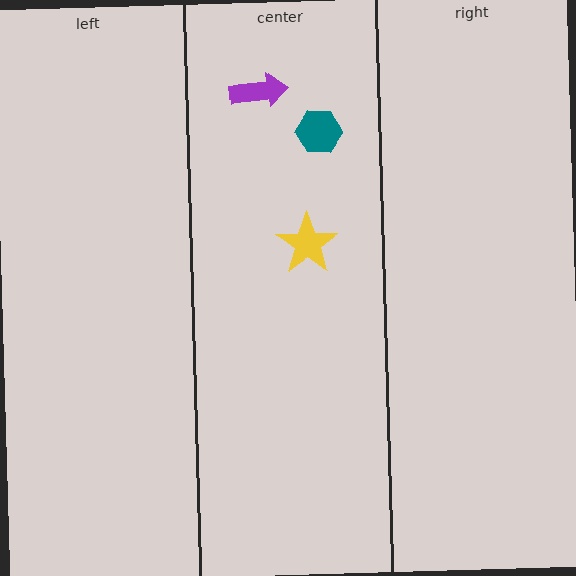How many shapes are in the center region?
3.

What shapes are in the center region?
The teal hexagon, the purple arrow, the yellow star.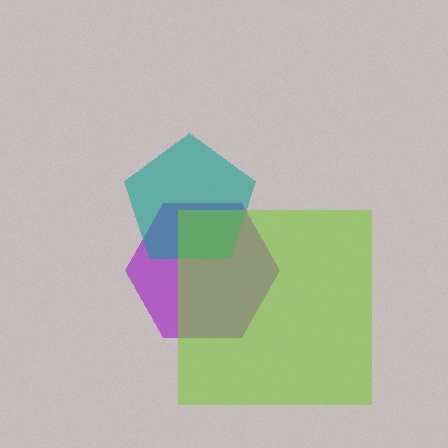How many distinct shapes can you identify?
There are 3 distinct shapes: a purple hexagon, a teal pentagon, a lime square.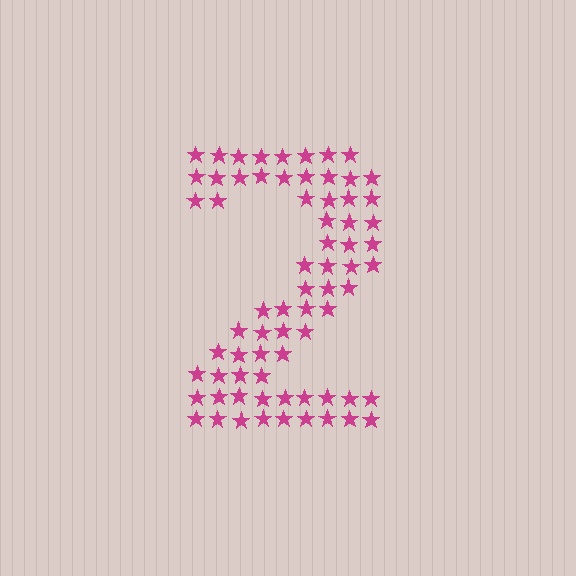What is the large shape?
The large shape is the digit 2.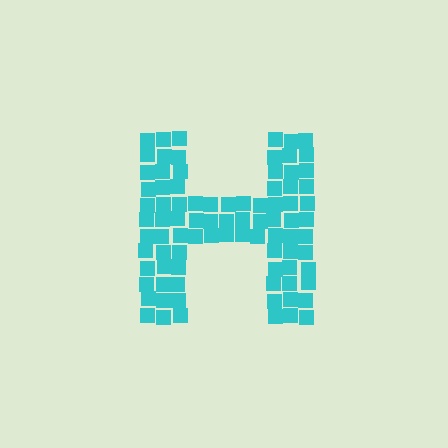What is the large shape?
The large shape is the letter H.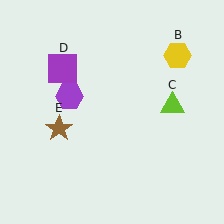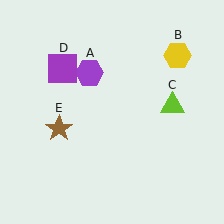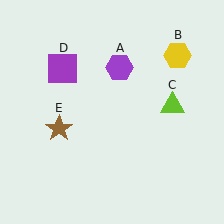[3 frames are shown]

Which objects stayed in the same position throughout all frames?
Yellow hexagon (object B) and lime triangle (object C) and purple square (object D) and brown star (object E) remained stationary.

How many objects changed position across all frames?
1 object changed position: purple hexagon (object A).